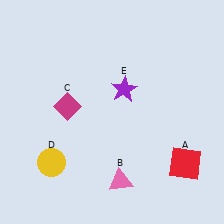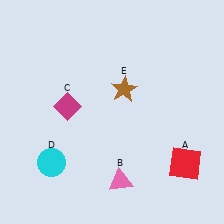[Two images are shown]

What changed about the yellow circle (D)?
In Image 1, D is yellow. In Image 2, it changed to cyan.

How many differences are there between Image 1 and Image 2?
There are 2 differences between the two images.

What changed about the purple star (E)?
In Image 1, E is purple. In Image 2, it changed to brown.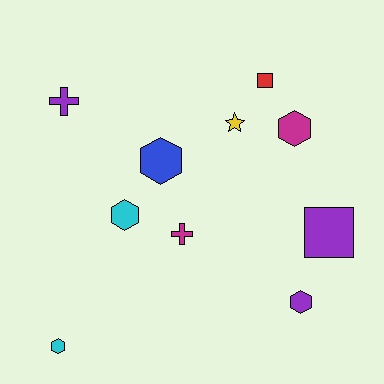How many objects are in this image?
There are 10 objects.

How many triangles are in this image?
There are no triangles.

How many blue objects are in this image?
There is 1 blue object.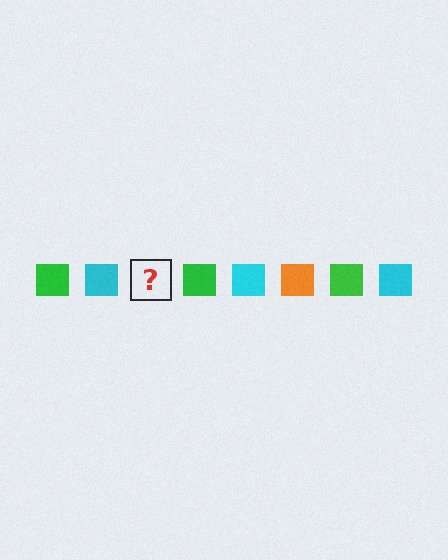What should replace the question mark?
The question mark should be replaced with an orange square.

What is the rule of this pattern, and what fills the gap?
The rule is that the pattern cycles through green, cyan, orange squares. The gap should be filled with an orange square.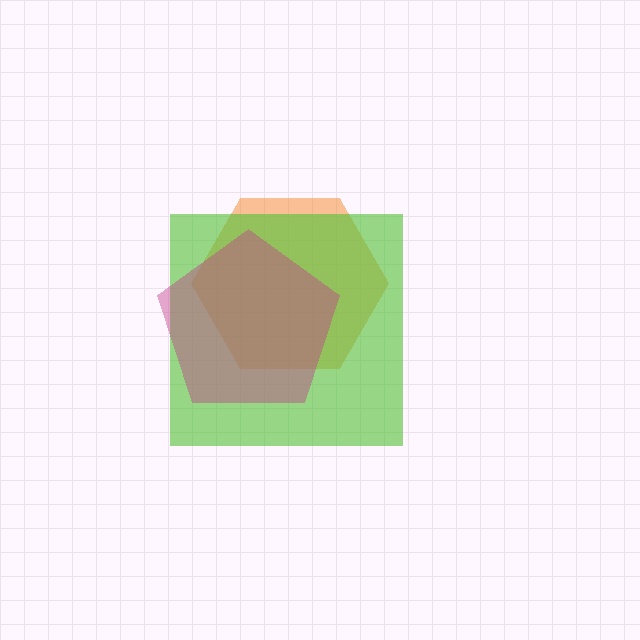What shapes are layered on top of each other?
The layered shapes are: an orange hexagon, a lime square, a magenta pentagon.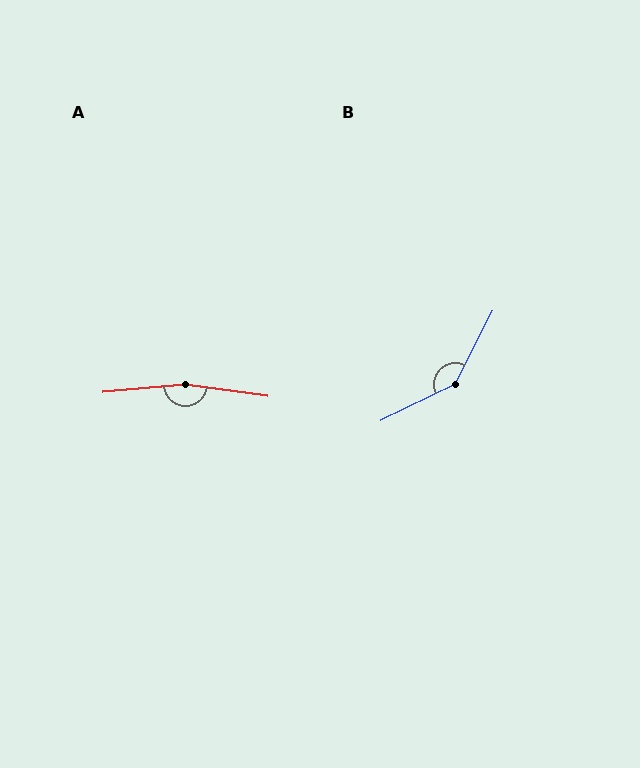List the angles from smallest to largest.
B (143°), A (167°).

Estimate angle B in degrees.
Approximately 143 degrees.